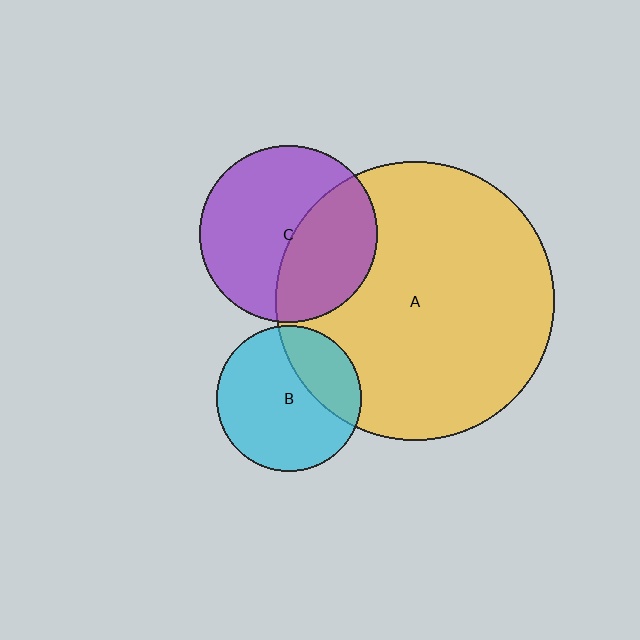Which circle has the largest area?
Circle A (yellow).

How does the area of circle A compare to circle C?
Approximately 2.5 times.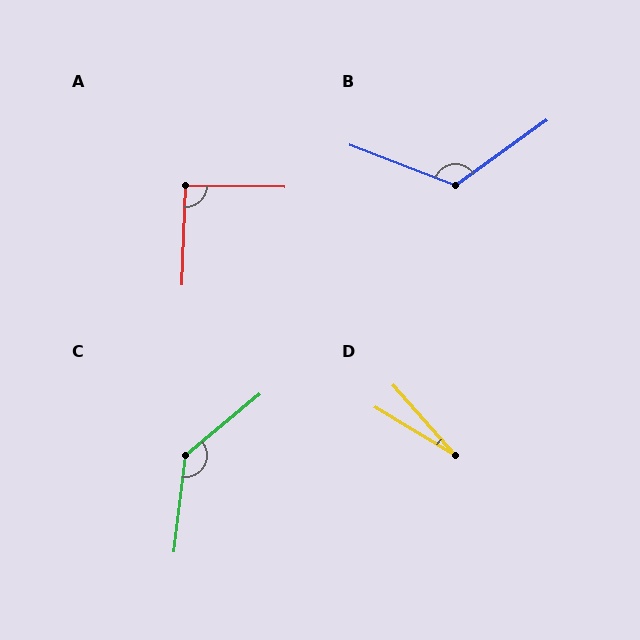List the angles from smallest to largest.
D (18°), A (91°), B (123°), C (136°).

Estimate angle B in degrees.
Approximately 123 degrees.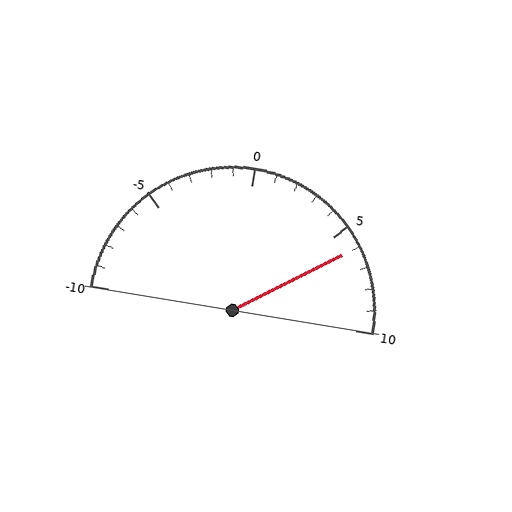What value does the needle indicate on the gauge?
The needle indicates approximately 6.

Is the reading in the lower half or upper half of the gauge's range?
The reading is in the upper half of the range (-10 to 10).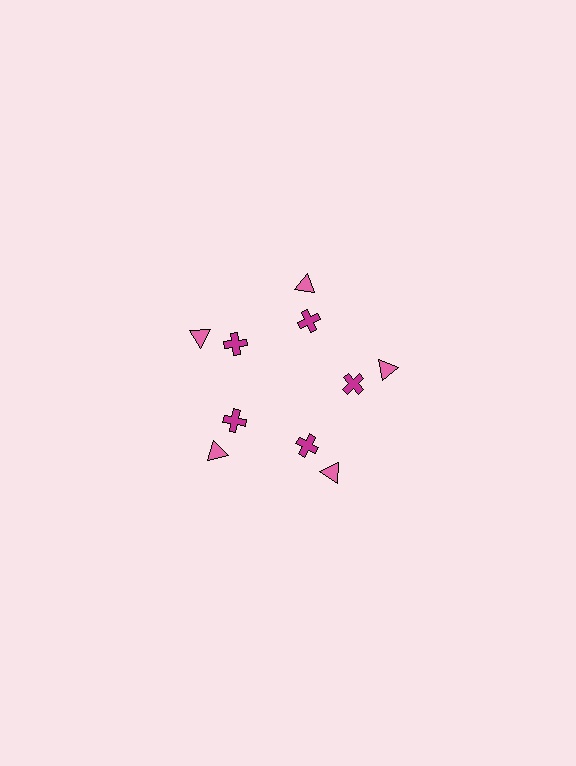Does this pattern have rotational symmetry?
Yes, this pattern has 5-fold rotational symmetry. It looks the same after rotating 72 degrees around the center.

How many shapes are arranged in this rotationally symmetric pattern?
There are 10 shapes, arranged in 5 groups of 2.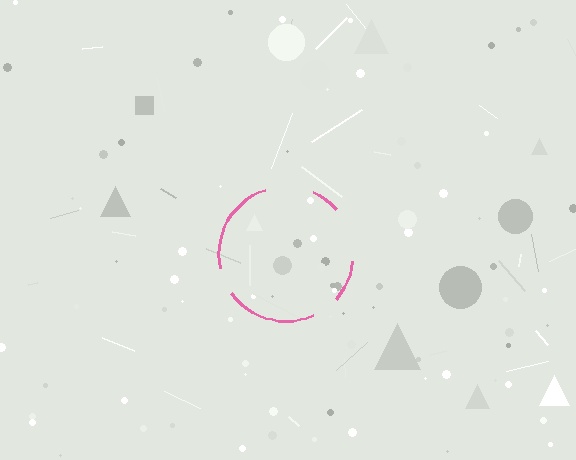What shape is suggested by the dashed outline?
The dashed outline suggests a circle.